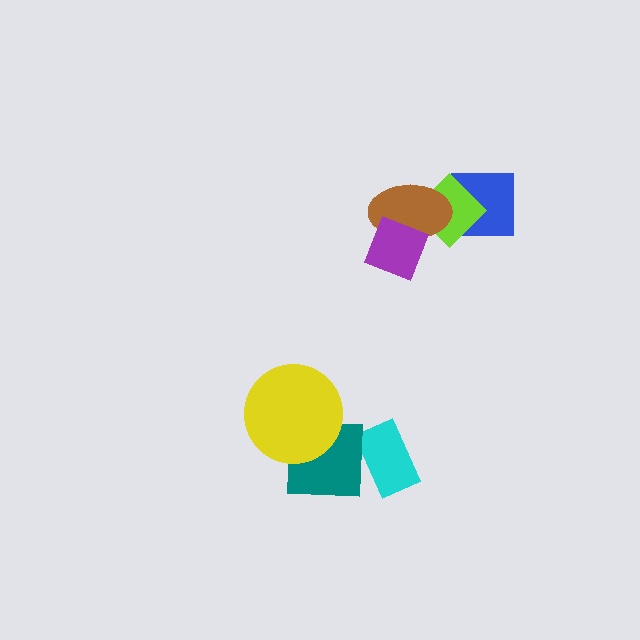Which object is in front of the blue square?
The lime diamond is in front of the blue square.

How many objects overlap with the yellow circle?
1 object overlaps with the yellow circle.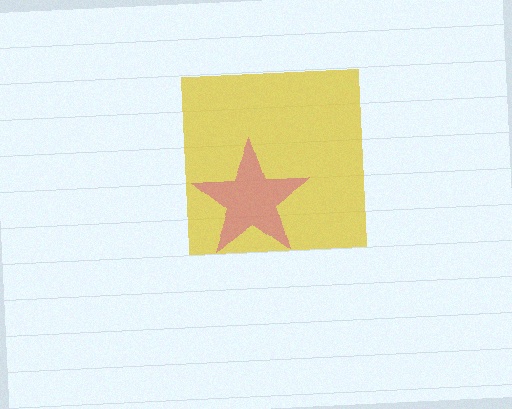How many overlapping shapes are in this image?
There are 2 overlapping shapes in the image.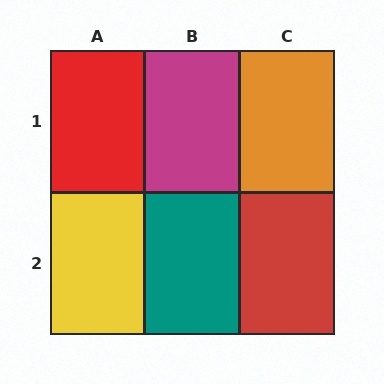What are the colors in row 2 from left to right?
Yellow, teal, red.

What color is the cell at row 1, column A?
Red.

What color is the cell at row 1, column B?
Magenta.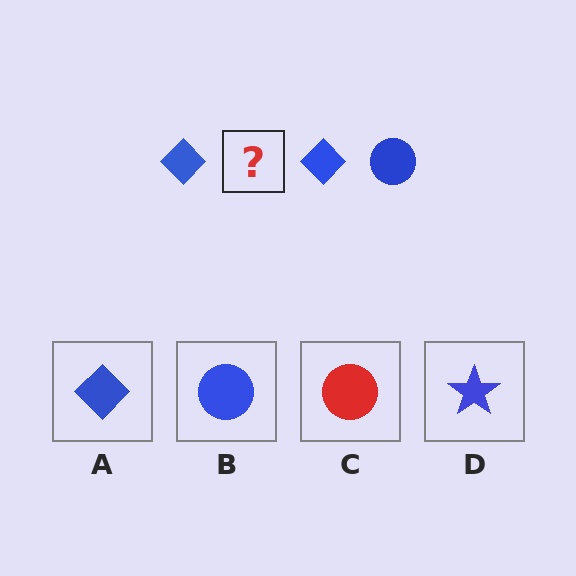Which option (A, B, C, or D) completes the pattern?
B.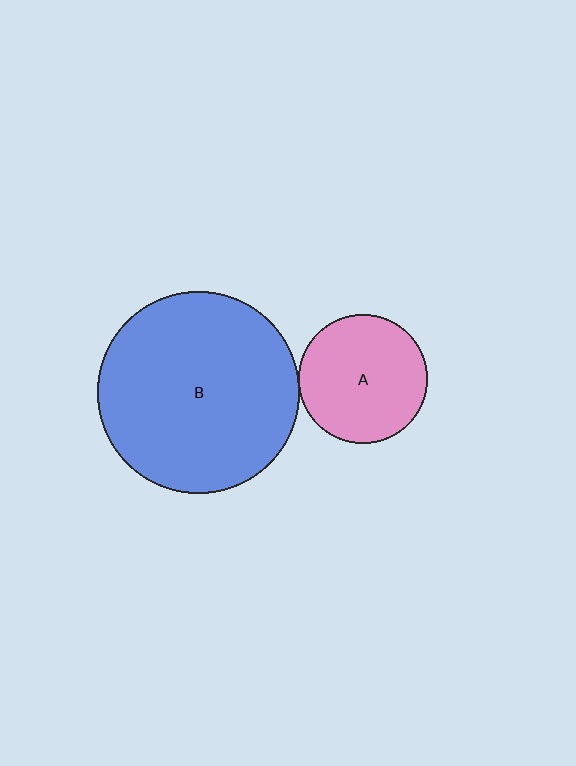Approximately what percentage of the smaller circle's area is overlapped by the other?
Approximately 5%.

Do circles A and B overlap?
Yes.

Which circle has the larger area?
Circle B (blue).